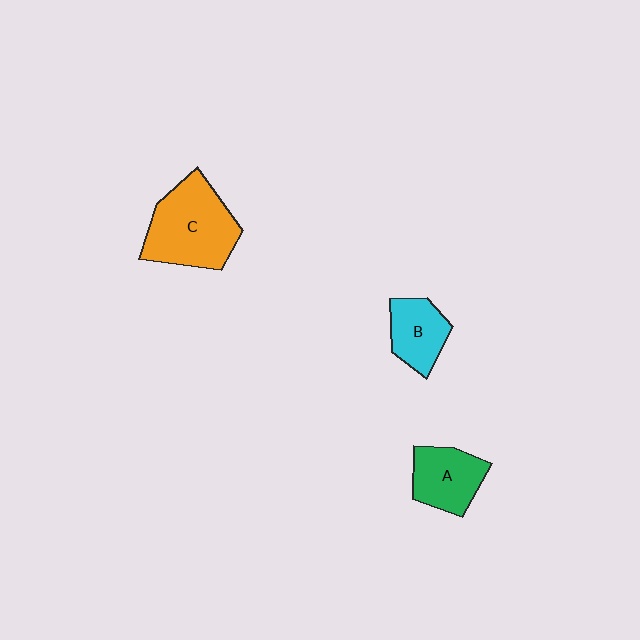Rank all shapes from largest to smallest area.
From largest to smallest: C (orange), A (green), B (cyan).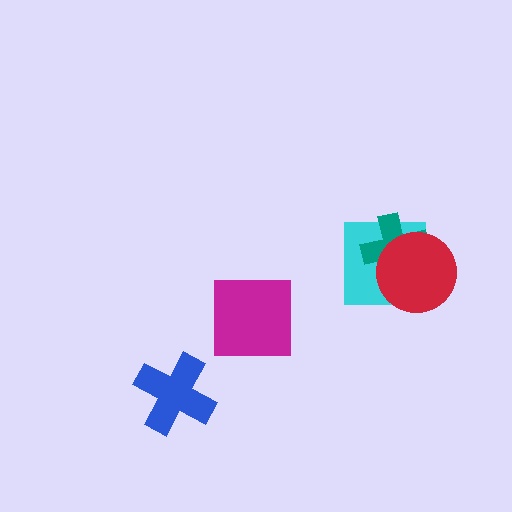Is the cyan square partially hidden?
Yes, it is partially covered by another shape.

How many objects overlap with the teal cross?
2 objects overlap with the teal cross.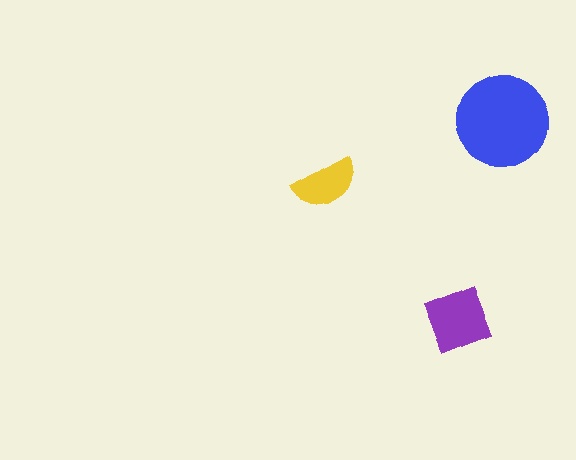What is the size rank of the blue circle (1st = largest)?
1st.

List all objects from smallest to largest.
The yellow semicircle, the purple square, the blue circle.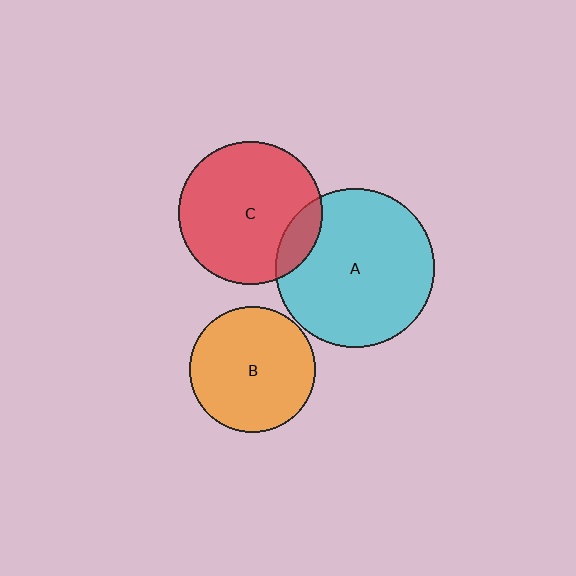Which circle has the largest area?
Circle A (cyan).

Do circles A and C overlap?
Yes.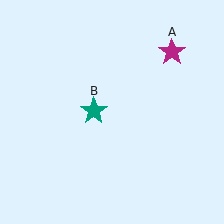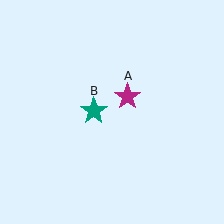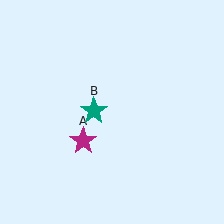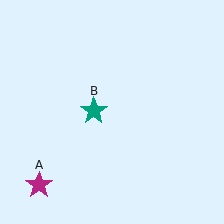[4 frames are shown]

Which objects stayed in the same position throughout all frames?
Teal star (object B) remained stationary.